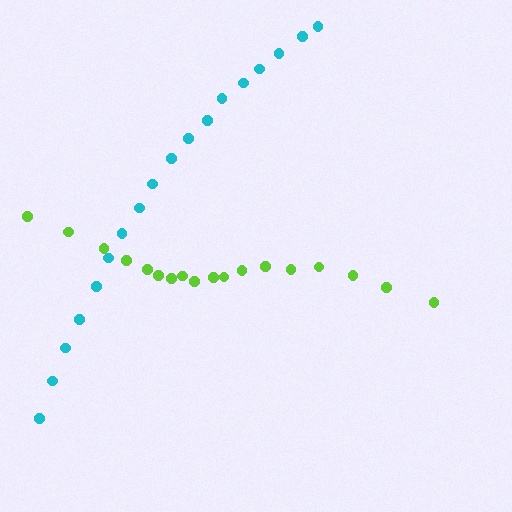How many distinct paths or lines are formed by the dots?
There are 2 distinct paths.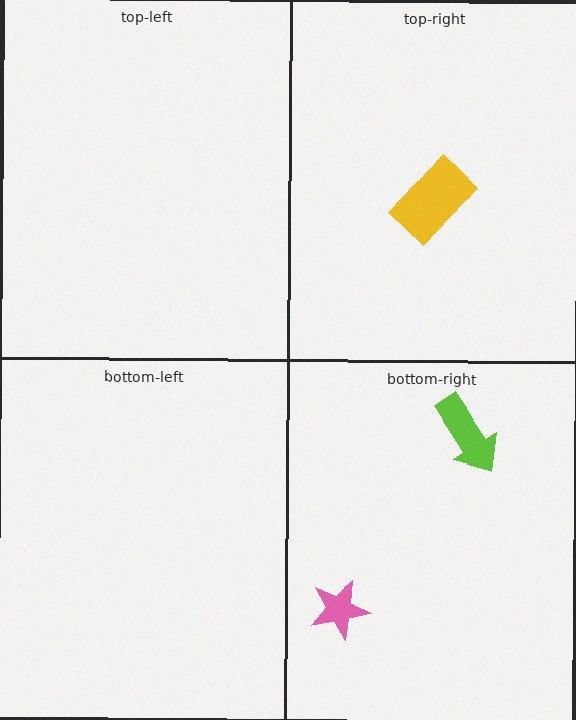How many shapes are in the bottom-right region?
2.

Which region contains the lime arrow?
The bottom-right region.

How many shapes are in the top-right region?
1.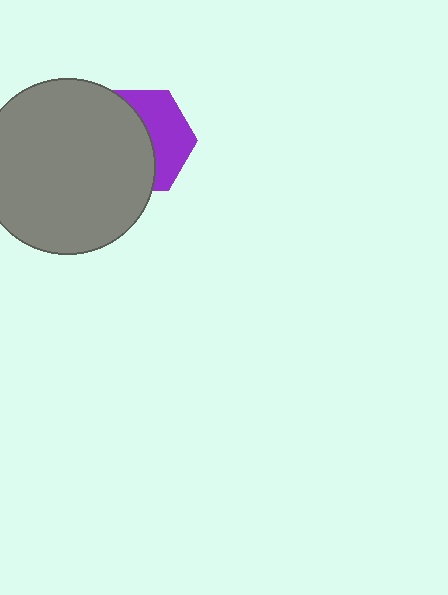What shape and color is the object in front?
The object in front is a gray circle.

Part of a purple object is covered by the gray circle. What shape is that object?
It is a hexagon.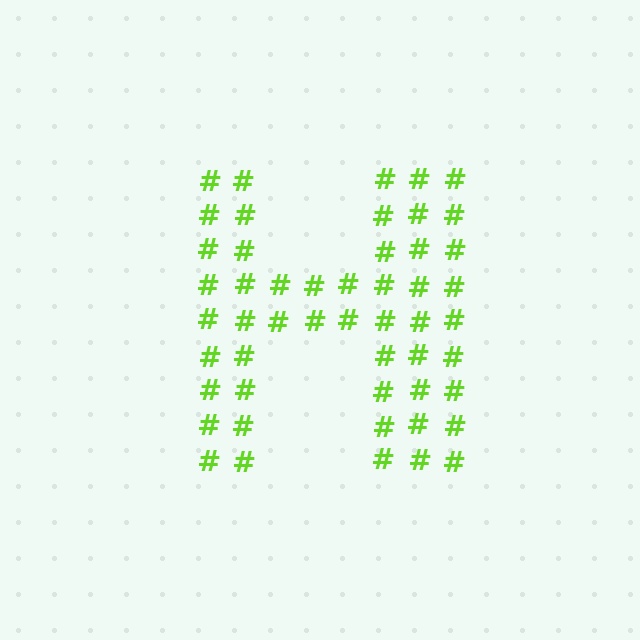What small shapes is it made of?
It is made of small hash symbols.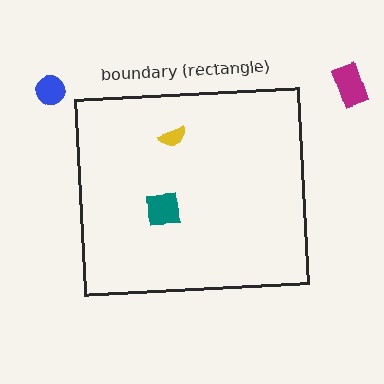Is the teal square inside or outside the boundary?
Inside.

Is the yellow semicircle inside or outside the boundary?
Inside.